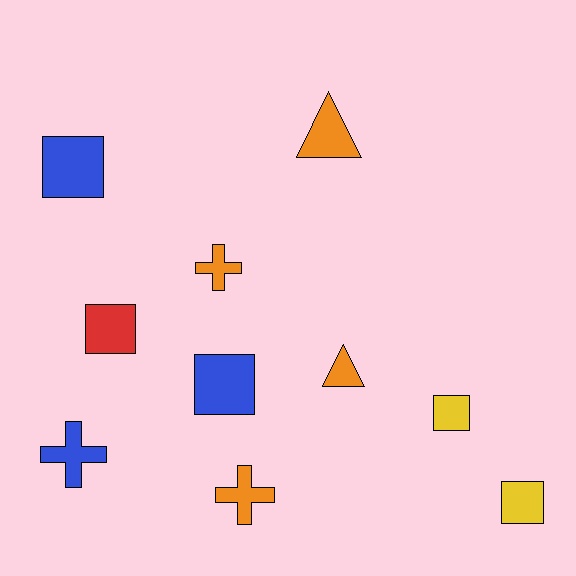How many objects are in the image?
There are 10 objects.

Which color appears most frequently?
Orange, with 4 objects.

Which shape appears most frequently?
Square, with 5 objects.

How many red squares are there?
There is 1 red square.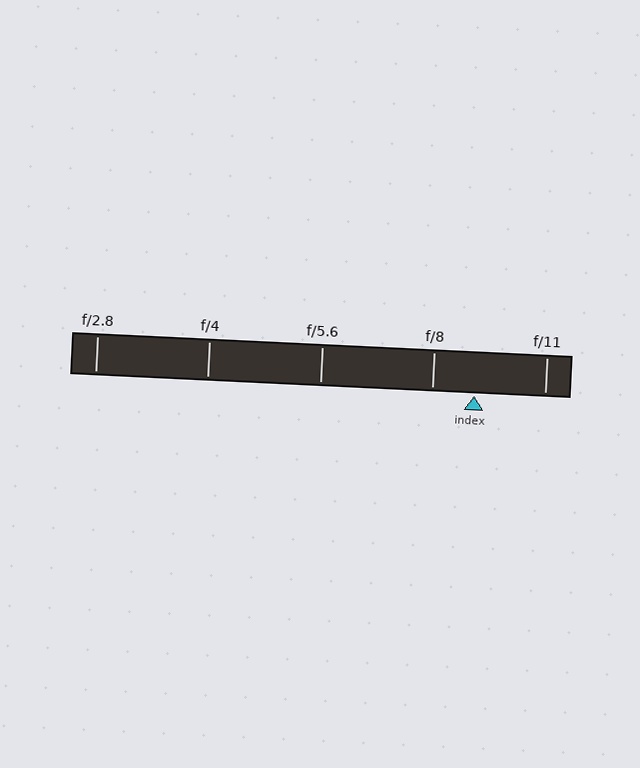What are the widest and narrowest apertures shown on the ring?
The widest aperture shown is f/2.8 and the narrowest is f/11.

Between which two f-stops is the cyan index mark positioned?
The index mark is between f/8 and f/11.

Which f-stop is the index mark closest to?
The index mark is closest to f/8.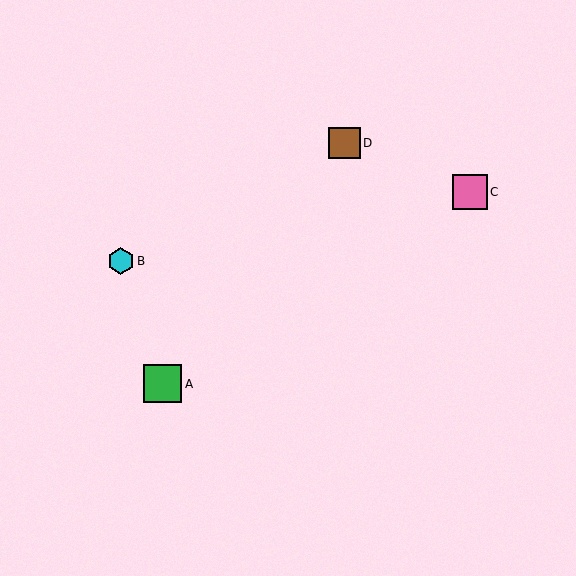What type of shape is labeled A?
Shape A is a green square.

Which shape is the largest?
The green square (labeled A) is the largest.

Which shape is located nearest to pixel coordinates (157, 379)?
The green square (labeled A) at (163, 384) is nearest to that location.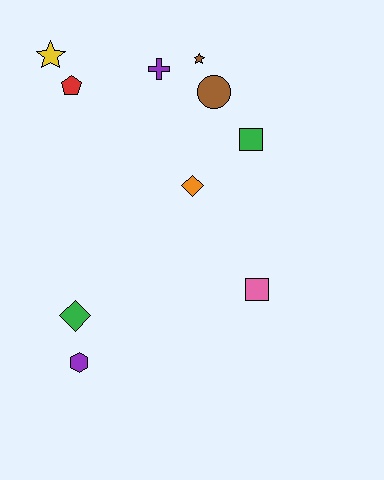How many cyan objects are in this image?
There are no cyan objects.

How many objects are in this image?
There are 10 objects.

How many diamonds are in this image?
There are 2 diamonds.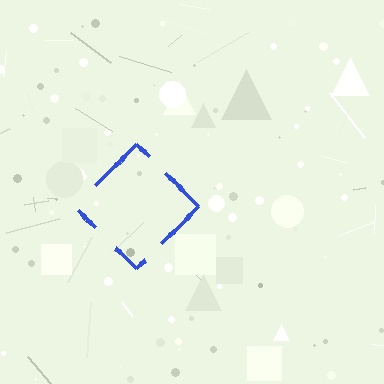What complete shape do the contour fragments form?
The contour fragments form a diamond.